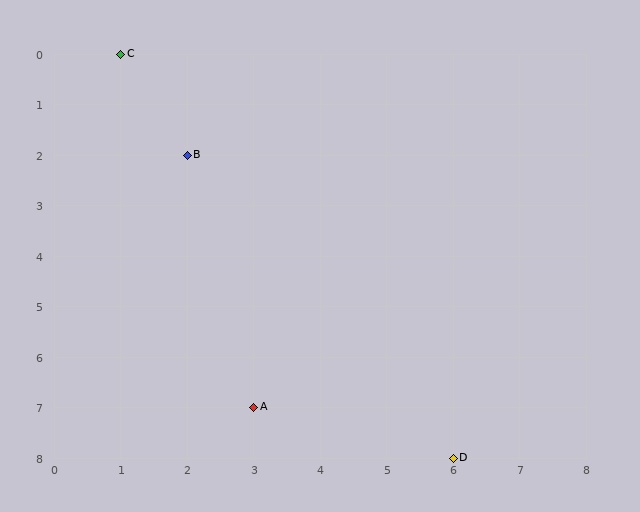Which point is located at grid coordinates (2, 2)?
Point B is at (2, 2).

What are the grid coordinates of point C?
Point C is at grid coordinates (1, 0).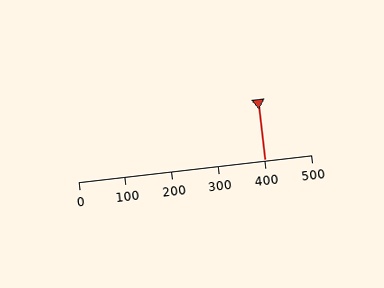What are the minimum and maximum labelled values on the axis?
The axis runs from 0 to 500.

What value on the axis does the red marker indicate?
The marker indicates approximately 400.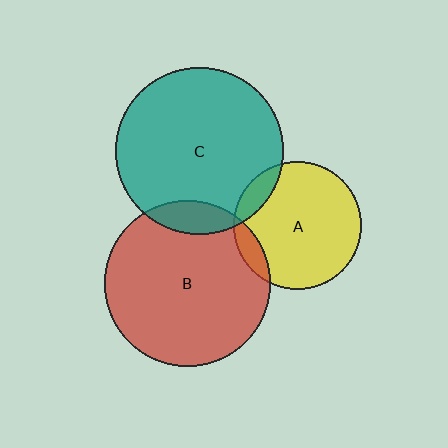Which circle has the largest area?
Circle C (teal).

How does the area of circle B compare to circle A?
Approximately 1.7 times.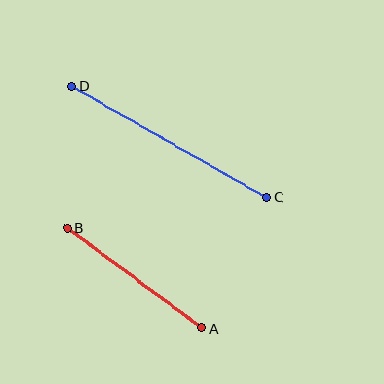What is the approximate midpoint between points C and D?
The midpoint is at approximately (169, 142) pixels.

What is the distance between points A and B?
The distance is approximately 168 pixels.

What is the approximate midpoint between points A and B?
The midpoint is at approximately (135, 278) pixels.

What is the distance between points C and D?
The distance is approximately 224 pixels.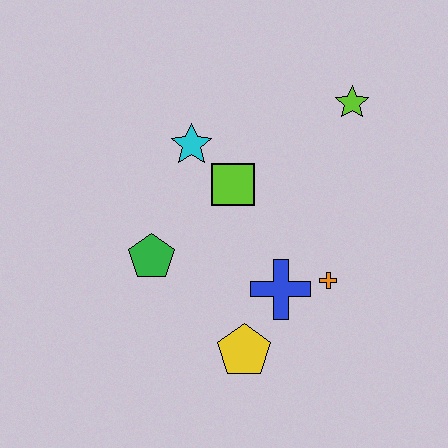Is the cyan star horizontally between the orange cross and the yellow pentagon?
No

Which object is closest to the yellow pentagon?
The blue cross is closest to the yellow pentagon.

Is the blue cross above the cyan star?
No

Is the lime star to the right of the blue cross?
Yes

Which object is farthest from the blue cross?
The lime star is farthest from the blue cross.